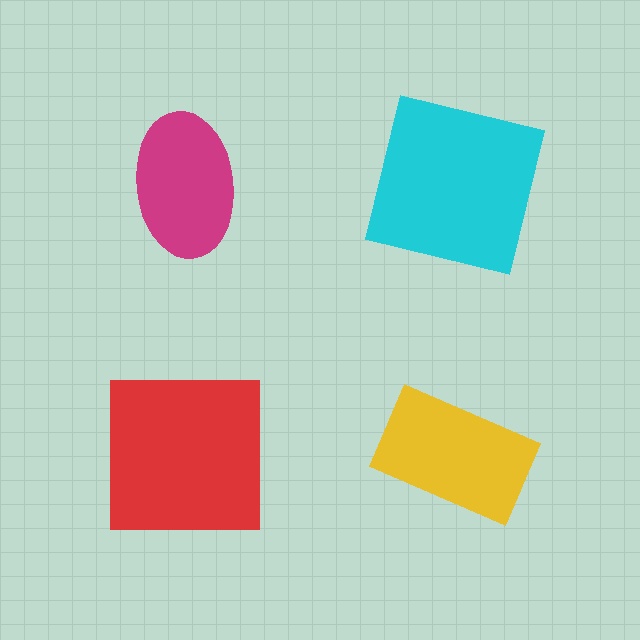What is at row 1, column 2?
A cyan square.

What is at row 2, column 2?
A yellow rectangle.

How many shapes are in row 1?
2 shapes.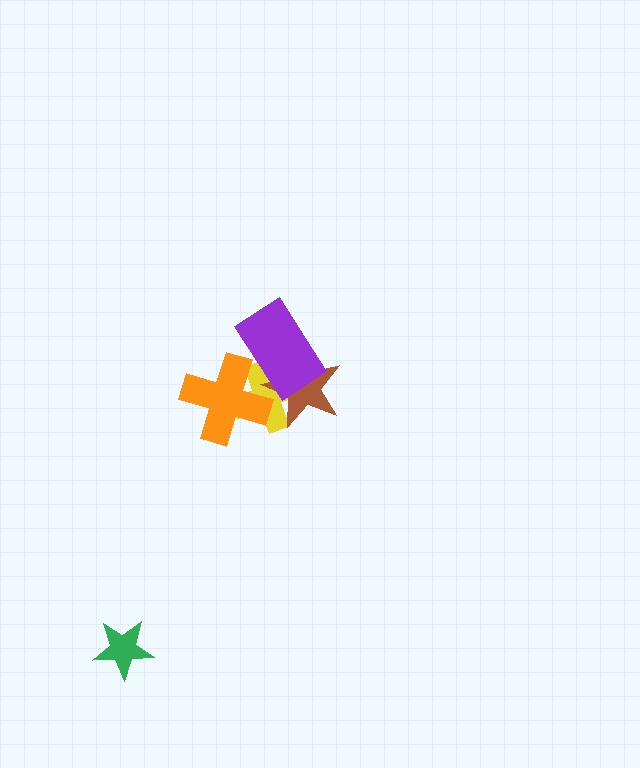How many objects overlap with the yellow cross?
3 objects overlap with the yellow cross.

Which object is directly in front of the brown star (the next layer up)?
The orange cross is directly in front of the brown star.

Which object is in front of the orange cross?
The purple rectangle is in front of the orange cross.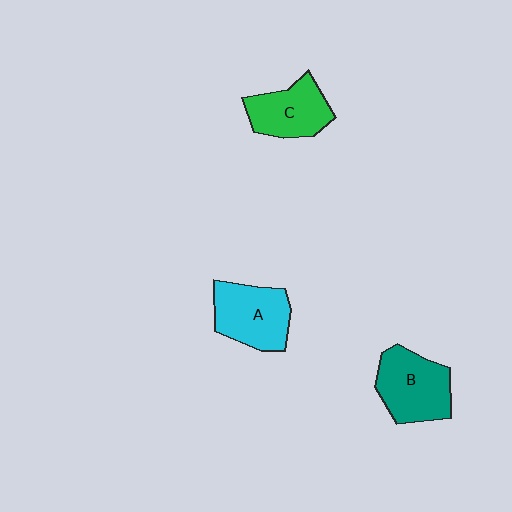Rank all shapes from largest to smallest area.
From largest to smallest: B (teal), A (cyan), C (green).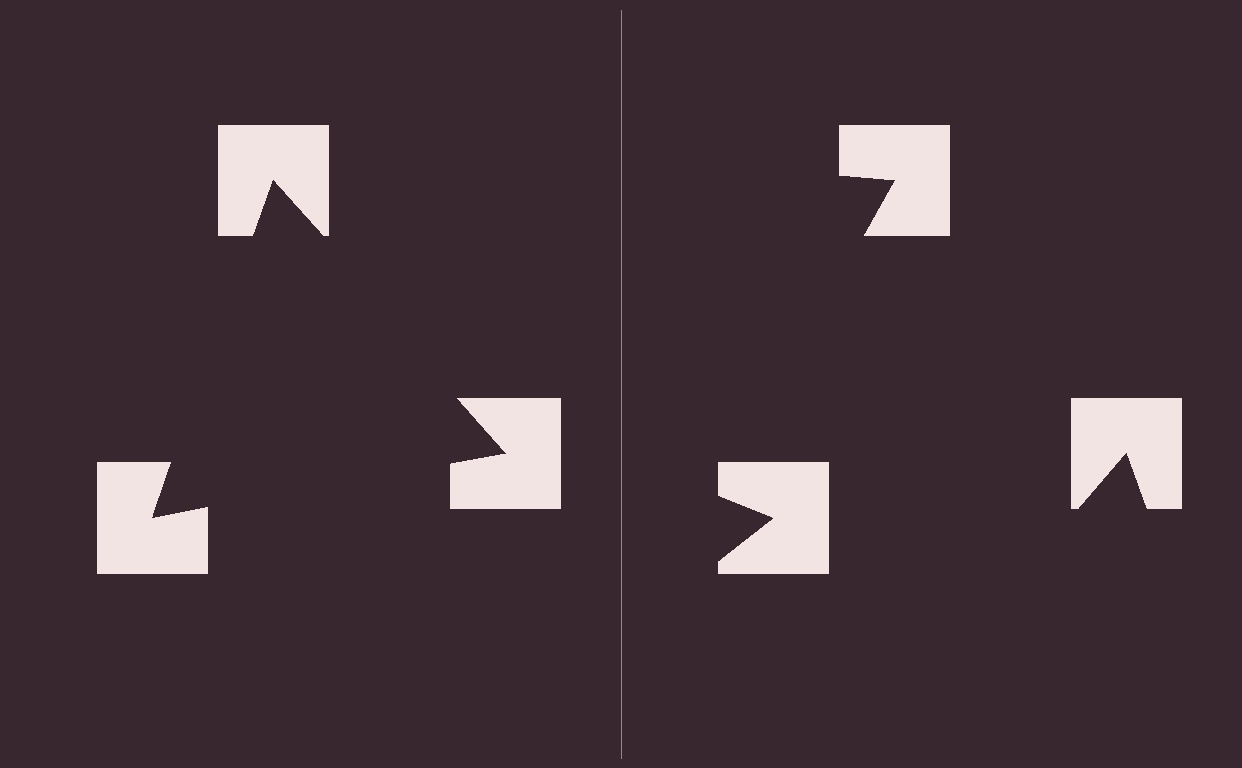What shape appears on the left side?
An illusory triangle.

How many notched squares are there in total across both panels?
6 — 3 on each side.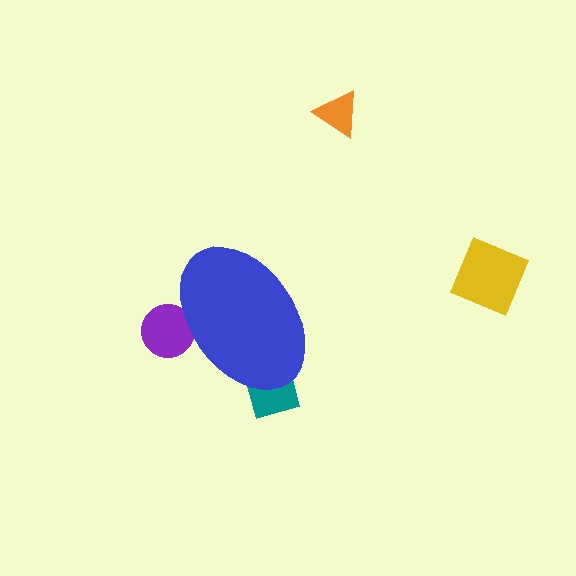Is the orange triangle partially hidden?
No, the orange triangle is fully visible.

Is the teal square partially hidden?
Yes, the teal square is partially hidden behind the blue ellipse.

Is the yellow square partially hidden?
No, the yellow square is fully visible.